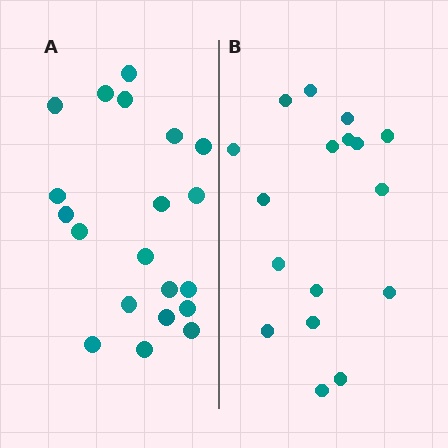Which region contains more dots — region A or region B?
Region A (the left region) has more dots.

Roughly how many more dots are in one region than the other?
Region A has just a few more — roughly 2 or 3 more dots than region B.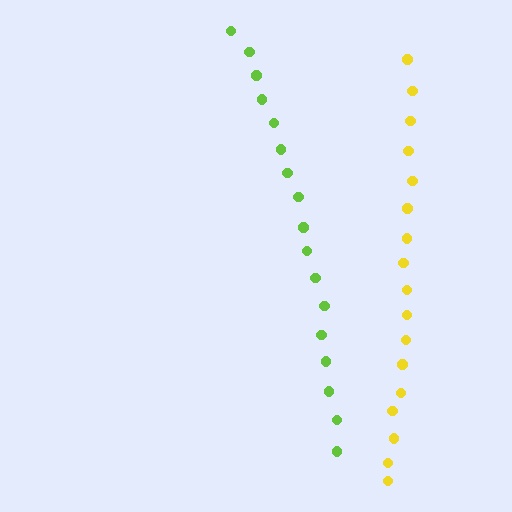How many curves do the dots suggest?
There are 2 distinct paths.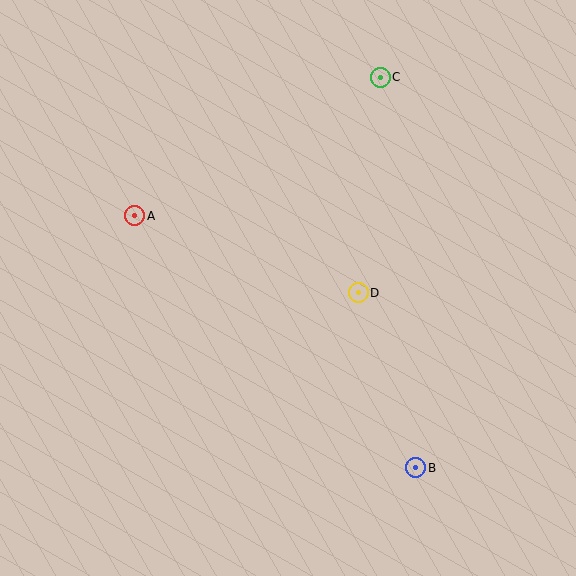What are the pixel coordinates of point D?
Point D is at (358, 293).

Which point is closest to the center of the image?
Point D at (358, 293) is closest to the center.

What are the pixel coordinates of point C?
Point C is at (380, 77).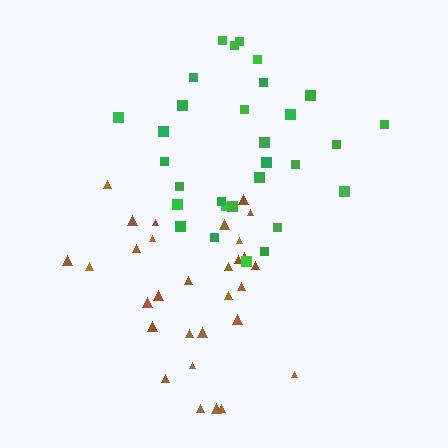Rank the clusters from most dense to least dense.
brown, green.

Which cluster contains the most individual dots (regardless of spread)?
Brown (30).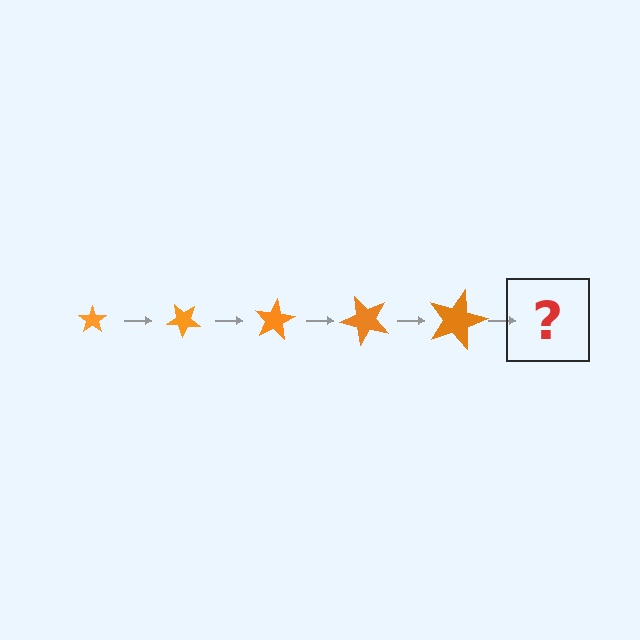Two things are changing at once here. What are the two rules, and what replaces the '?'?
The two rules are that the star grows larger each step and it rotates 40 degrees each step. The '?' should be a star, larger than the previous one and rotated 200 degrees from the start.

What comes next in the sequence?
The next element should be a star, larger than the previous one and rotated 200 degrees from the start.